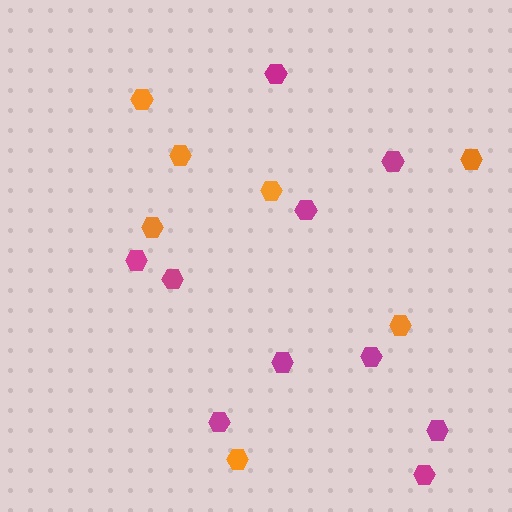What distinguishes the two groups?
There are 2 groups: one group of magenta hexagons (10) and one group of orange hexagons (7).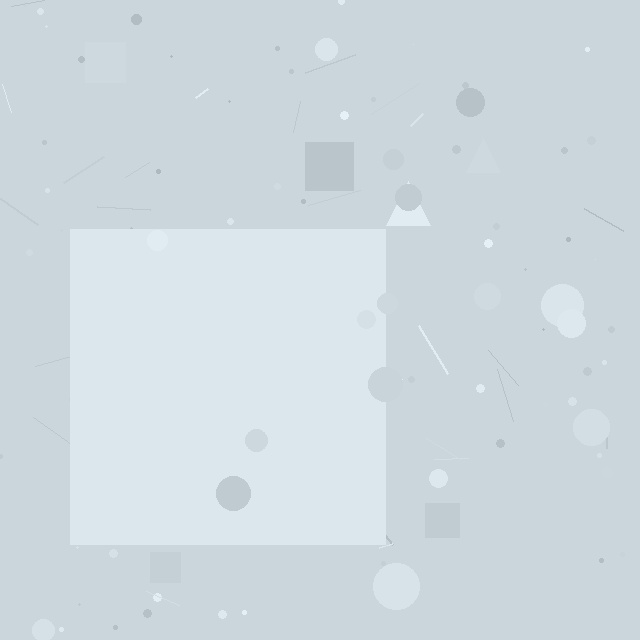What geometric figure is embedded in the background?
A square is embedded in the background.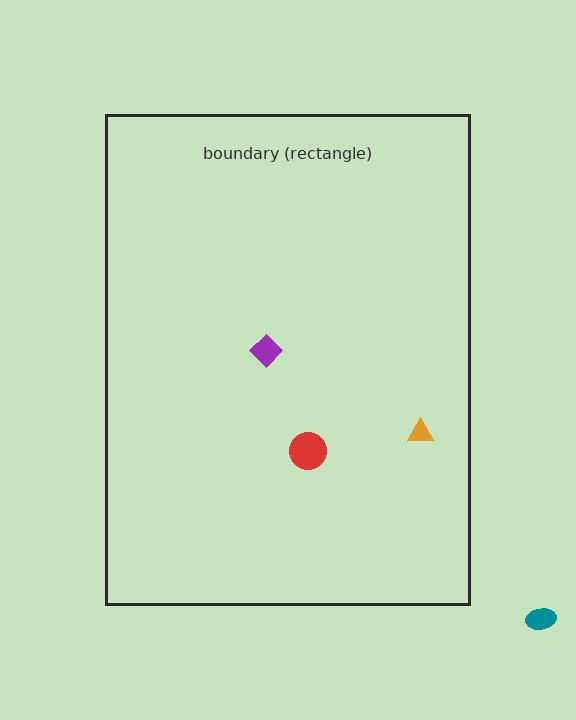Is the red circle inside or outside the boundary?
Inside.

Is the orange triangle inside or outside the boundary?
Inside.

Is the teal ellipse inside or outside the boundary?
Outside.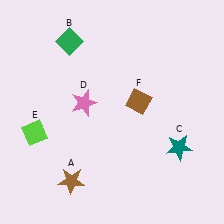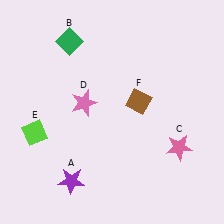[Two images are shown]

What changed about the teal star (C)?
In Image 1, C is teal. In Image 2, it changed to pink.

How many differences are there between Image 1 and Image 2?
There are 2 differences between the two images.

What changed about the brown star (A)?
In Image 1, A is brown. In Image 2, it changed to purple.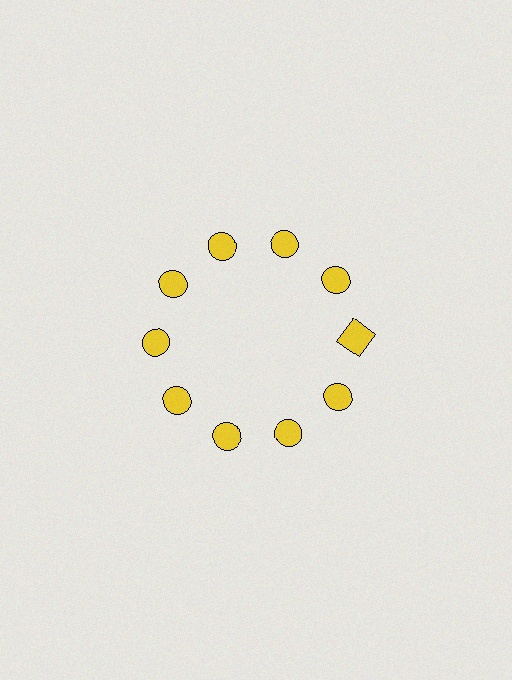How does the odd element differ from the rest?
It has a different shape: square instead of circle.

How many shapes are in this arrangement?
There are 10 shapes arranged in a ring pattern.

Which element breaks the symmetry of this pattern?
The yellow square at roughly the 3 o'clock position breaks the symmetry. All other shapes are yellow circles.